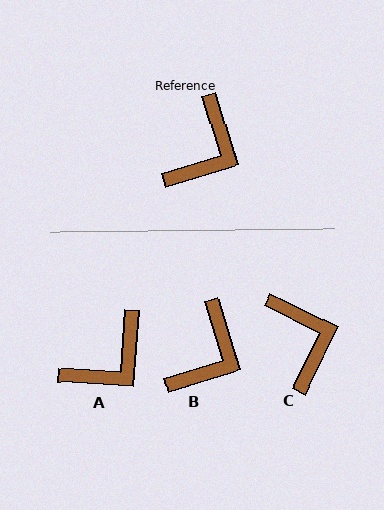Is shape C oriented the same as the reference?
No, it is off by about 46 degrees.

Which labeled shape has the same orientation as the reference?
B.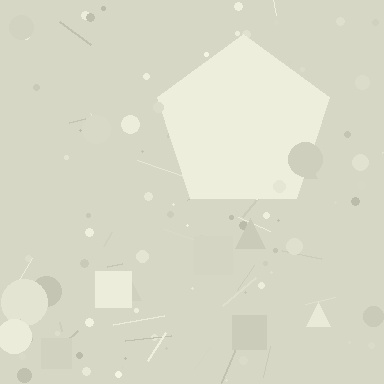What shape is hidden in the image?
A pentagon is hidden in the image.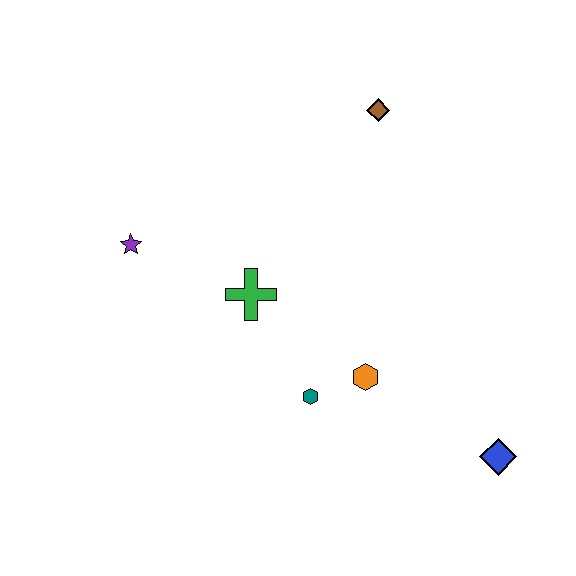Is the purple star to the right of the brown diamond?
No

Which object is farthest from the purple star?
The blue diamond is farthest from the purple star.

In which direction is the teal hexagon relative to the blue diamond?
The teal hexagon is to the left of the blue diamond.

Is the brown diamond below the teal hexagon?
No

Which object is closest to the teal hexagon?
The orange hexagon is closest to the teal hexagon.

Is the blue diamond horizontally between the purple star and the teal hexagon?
No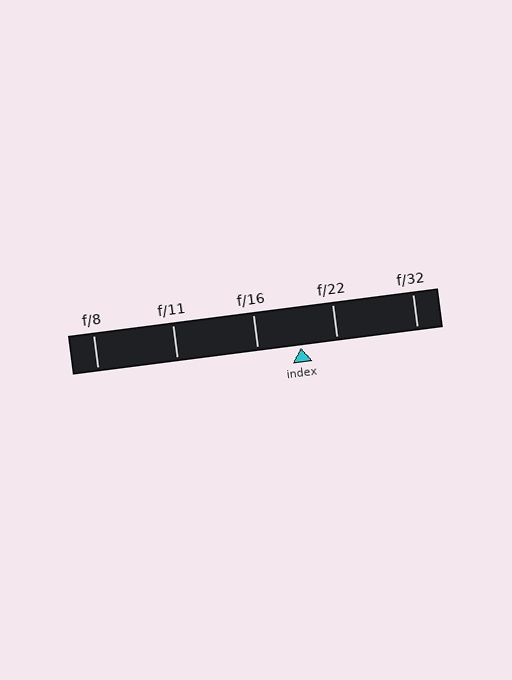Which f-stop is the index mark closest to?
The index mark is closest to f/22.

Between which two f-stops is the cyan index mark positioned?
The index mark is between f/16 and f/22.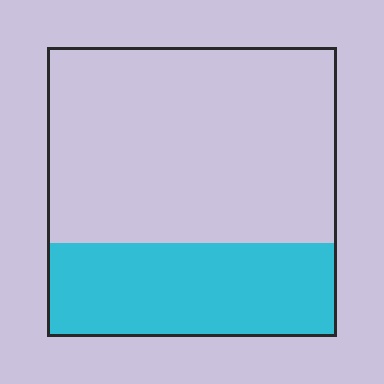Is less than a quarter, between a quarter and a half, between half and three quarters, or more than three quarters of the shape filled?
Between a quarter and a half.